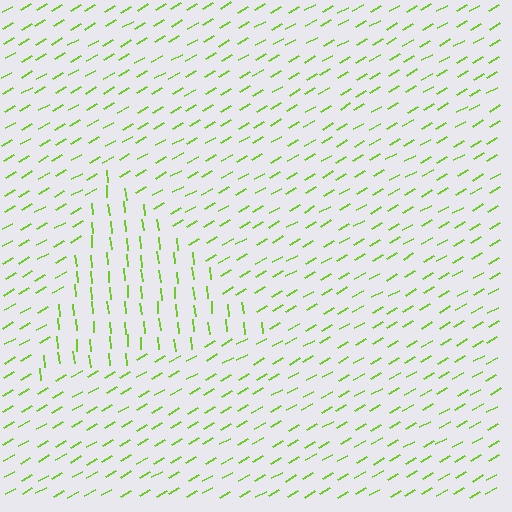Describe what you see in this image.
The image is filled with small lime line segments. A triangle region in the image has lines oriented differently from the surrounding lines, creating a visible texture boundary.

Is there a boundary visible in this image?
Yes, there is a texture boundary formed by a change in line orientation.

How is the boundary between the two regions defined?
The boundary is defined purely by a change in line orientation (approximately 66 degrees difference). All lines are the same color and thickness.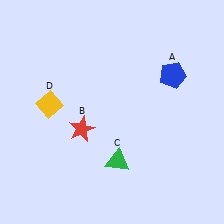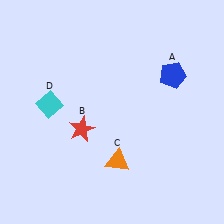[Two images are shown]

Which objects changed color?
C changed from green to orange. D changed from yellow to cyan.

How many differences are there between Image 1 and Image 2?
There are 2 differences between the two images.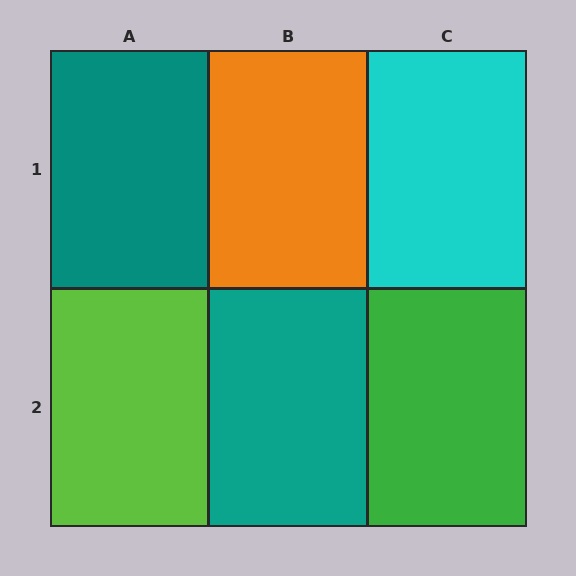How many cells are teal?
2 cells are teal.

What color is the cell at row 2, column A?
Lime.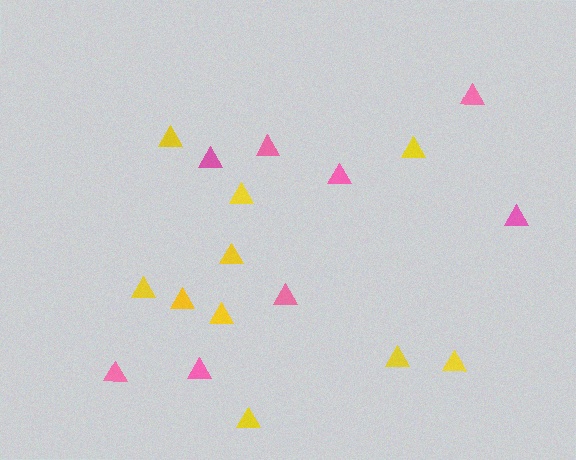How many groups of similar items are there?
There are 2 groups: one group of pink triangles (8) and one group of yellow triangles (10).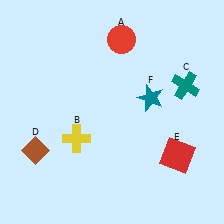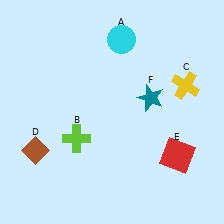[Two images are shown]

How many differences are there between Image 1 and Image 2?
There are 3 differences between the two images.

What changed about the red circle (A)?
In Image 1, A is red. In Image 2, it changed to cyan.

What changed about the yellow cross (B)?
In Image 1, B is yellow. In Image 2, it changed to lime.